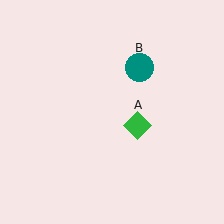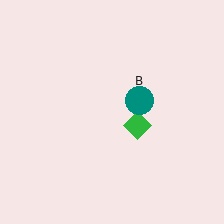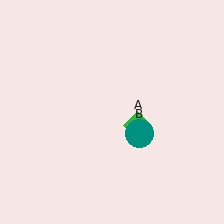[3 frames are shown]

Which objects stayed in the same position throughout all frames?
Green diamond (object A) remained stationary.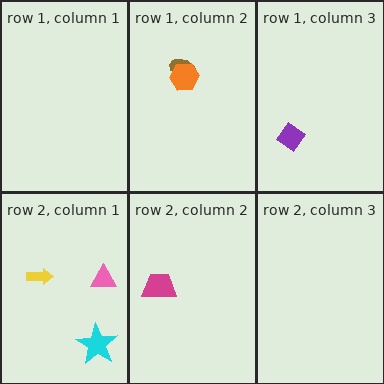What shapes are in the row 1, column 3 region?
The purple diamond.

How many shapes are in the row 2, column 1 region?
3.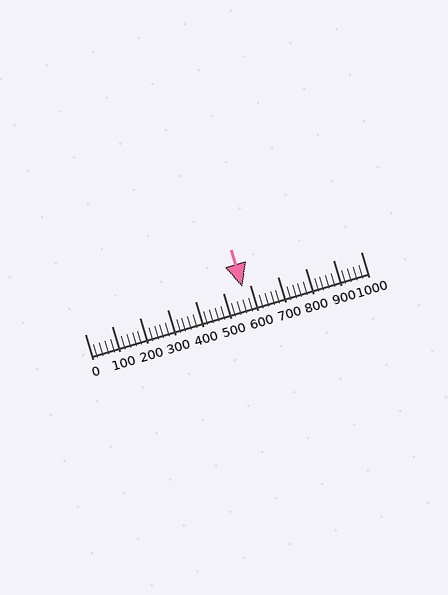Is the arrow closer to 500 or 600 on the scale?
The arrow is closer to 600.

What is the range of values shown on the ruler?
The ruler shows values from 0 to 1000.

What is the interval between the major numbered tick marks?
The major tick marks are spaced 100 units apart.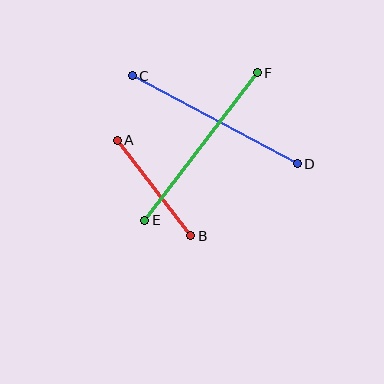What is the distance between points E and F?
The distance is approximately 185 pixels.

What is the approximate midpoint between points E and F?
The midpoint is at approximately (201, 147) pixels.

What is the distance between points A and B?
The distance is approximately 121 pixels.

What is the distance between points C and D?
The distance is approximately 187 pixels.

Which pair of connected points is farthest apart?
Points C and D are farthest apart.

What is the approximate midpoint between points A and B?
The midpoint is at approximately (154, 188) pixels.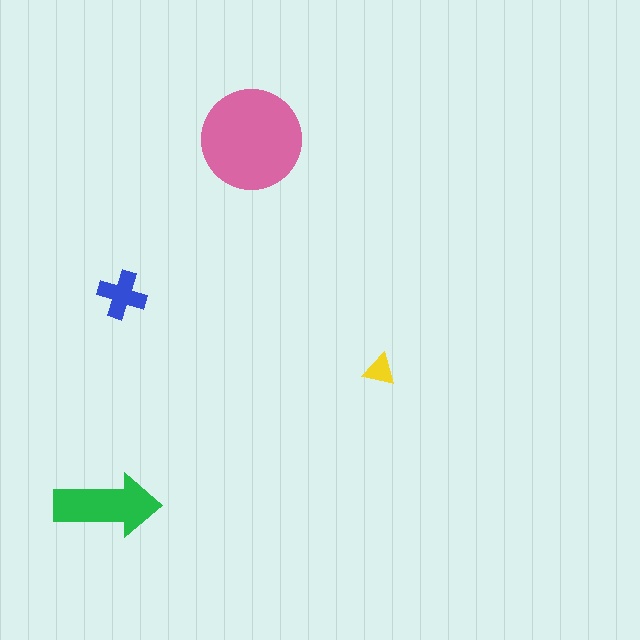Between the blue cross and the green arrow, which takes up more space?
The green arrow.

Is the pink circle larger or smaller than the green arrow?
Larger.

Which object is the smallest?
The yellow triangle.